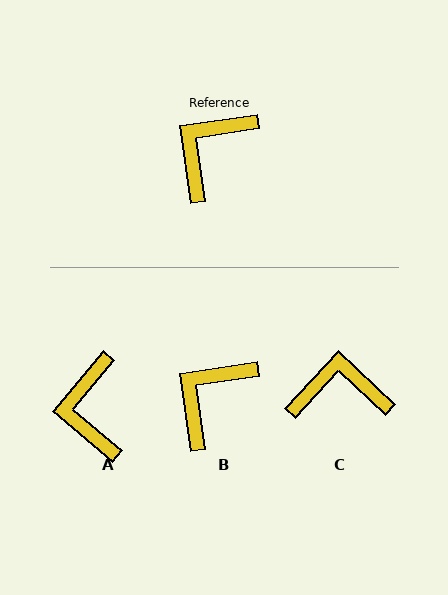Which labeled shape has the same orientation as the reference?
B.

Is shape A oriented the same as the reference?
No, it is off by about 42 degrees.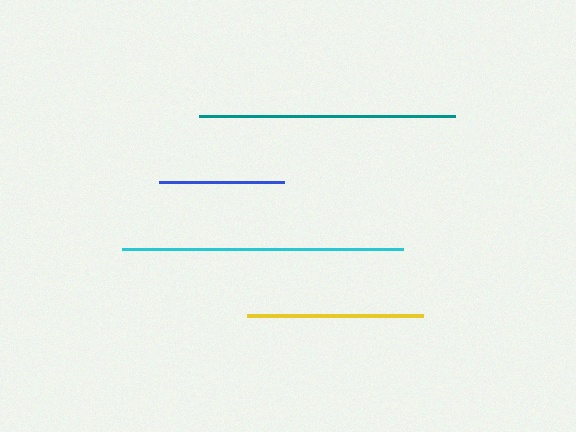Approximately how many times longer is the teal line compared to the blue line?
The teal line is approximately 2.1 times the length of the blue line.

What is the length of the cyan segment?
The cyan segment is approximately 281 pixels long.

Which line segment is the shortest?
The blue line is the shortest at approximately 124 pixels.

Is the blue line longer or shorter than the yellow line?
The yellow line is longer than the blue line.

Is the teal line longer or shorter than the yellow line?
The teal line is longer than the yellow line.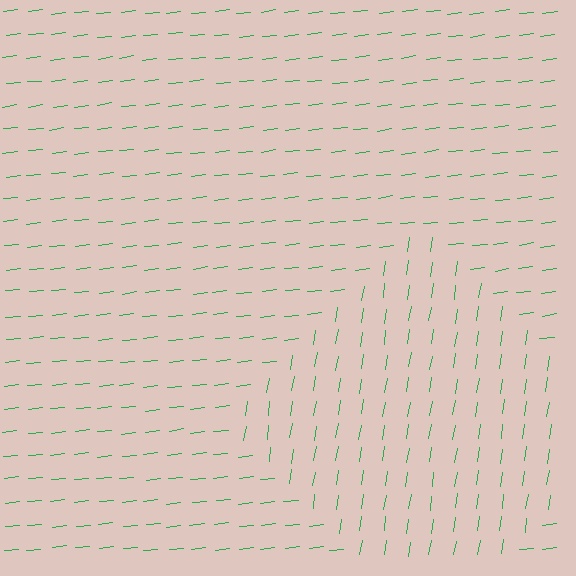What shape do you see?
I see a diamond.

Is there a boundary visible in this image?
Yes, there is a texture boundary formed by a change in line orientation.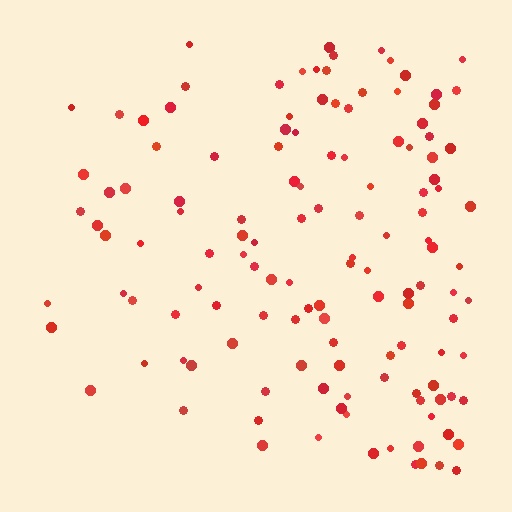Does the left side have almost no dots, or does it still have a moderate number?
Still a moderate number, just noticeably fewer than the right.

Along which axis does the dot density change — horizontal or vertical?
Horizontal.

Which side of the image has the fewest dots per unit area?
The left.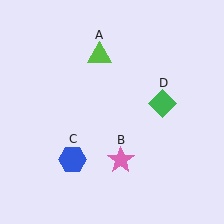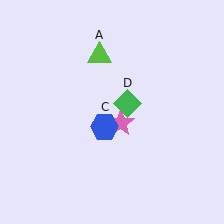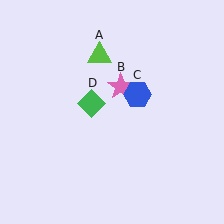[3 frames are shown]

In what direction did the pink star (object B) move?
The pink star (object B) moved up.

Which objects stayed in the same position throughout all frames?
Lime triangle (object A) remained stationary.